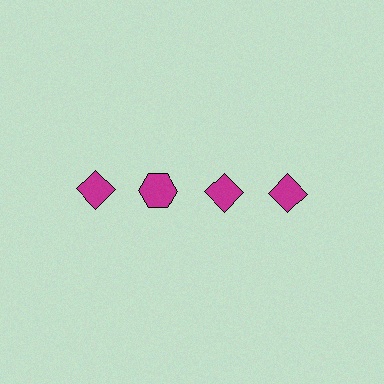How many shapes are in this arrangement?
There are 4 shapes arranged in a grid pattern.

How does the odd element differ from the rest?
It has a different shape: hexagon instead of diamond.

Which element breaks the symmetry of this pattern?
The magenta hexagon in the top row, second from left column breaks the symmetry. All other shapes are magenta diamonds.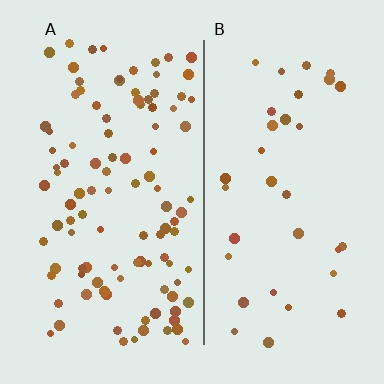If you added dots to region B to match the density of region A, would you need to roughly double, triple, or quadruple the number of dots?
Approximately triple.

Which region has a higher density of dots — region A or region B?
A (the left).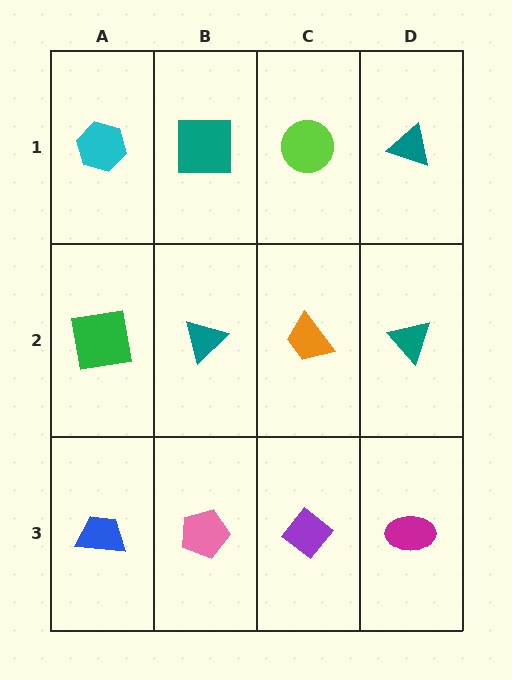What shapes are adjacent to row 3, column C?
An orange trapezoid (row 2, column C), a pink pentagon (row 3, column B), a magenta ellipse (row 3, column D).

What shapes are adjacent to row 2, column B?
A teal square (row 1, column B), a pink pentagon (row 3, column B), a green square (row 2, column A), an orange trapezoid (row 2, column C).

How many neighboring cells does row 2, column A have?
3.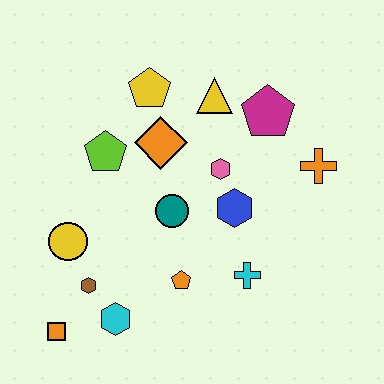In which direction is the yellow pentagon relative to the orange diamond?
The yellow pentagon is above the orange diamond.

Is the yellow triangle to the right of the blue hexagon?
No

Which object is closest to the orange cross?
The magenta pentagon is closest to the orange cross.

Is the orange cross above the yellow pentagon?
No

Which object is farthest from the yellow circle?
The orange cross is farthest from the yellow circle.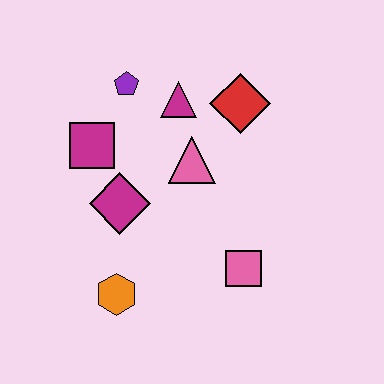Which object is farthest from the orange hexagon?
The red diamond is farthest from the orange hexagon.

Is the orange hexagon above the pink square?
No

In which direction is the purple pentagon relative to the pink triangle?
The purple pentagon is above the pink triangle.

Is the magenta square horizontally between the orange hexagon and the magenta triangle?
No